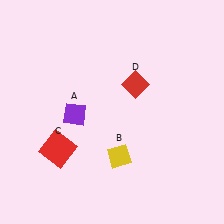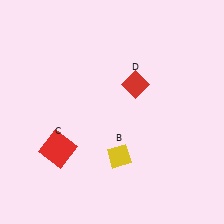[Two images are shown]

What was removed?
The purple diamond (A) was removed in Image 2.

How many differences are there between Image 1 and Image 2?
There is 1 difference between the two images.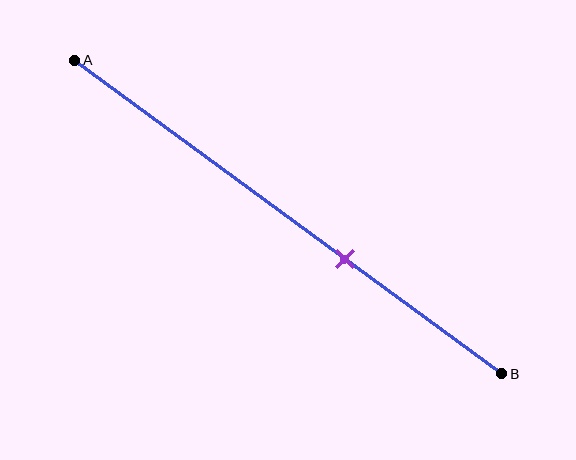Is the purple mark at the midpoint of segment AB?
No, the mark is at about 65% from A, not at the 50% midpoint.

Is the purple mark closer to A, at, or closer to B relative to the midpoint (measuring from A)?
The purple mark is closer to point B than the midpoint of segment AB.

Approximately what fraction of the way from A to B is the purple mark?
The purple mark is approximately 65% of the way from A to B.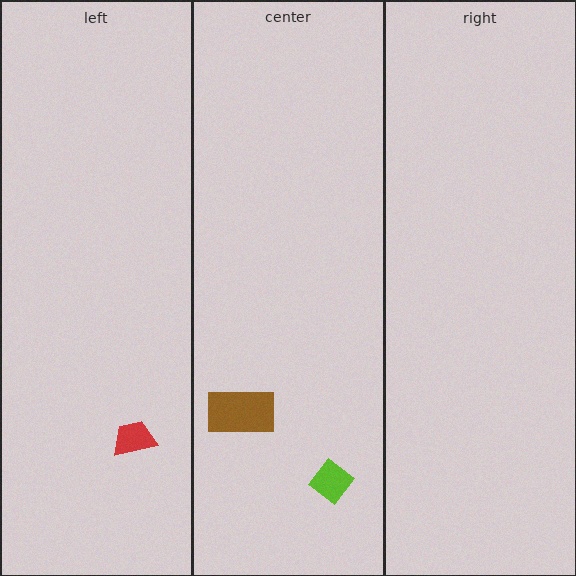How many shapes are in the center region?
2.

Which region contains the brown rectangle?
The center region.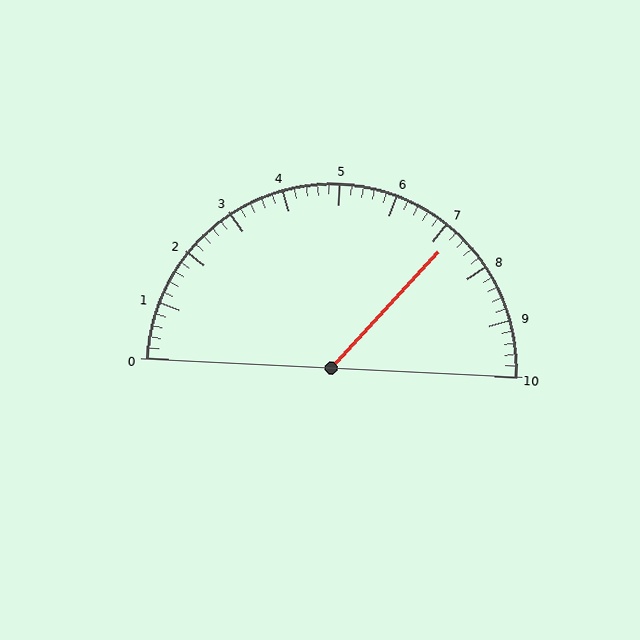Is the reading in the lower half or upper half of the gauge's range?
The reading is in the upper half of the range (0 to 10).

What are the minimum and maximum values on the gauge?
The gauge ranges from 0 to 10.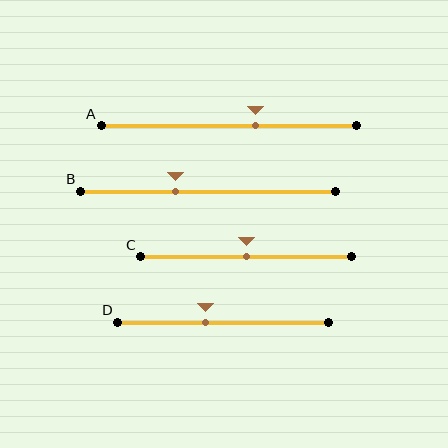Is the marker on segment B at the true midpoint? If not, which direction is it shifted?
No, the marker on segment B is shifted to the left by about 13% of the segment length.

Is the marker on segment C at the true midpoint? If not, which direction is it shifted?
Yes, the marker on segment C is at the true midpoint.